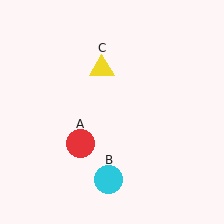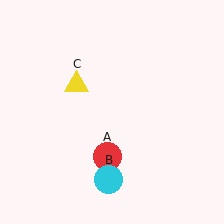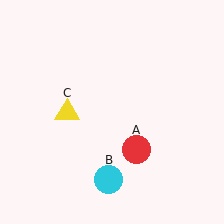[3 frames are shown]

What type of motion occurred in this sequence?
The red circle (object A), yellow triangle (object C) rotated counterclockwise around the center of the scene.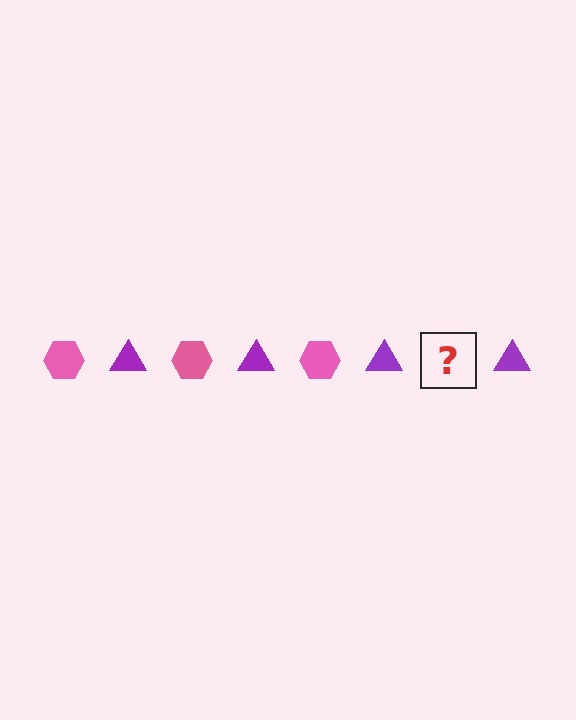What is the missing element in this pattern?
The missing element is a pink hexagon.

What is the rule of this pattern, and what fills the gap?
The rule is that the pattern alternates between pink hexagon and purple triangle. The gap should be filled with a pink hexagon.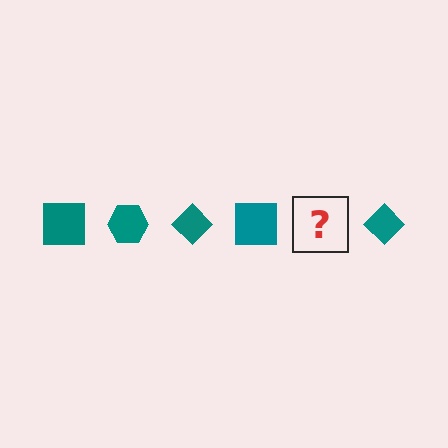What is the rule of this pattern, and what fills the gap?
The rule is that the pattern cycles through square, hexagon, diamond shapes in teal. The gap should be filled with a teal hexagon.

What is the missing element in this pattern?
The missing element is a teal hexagon.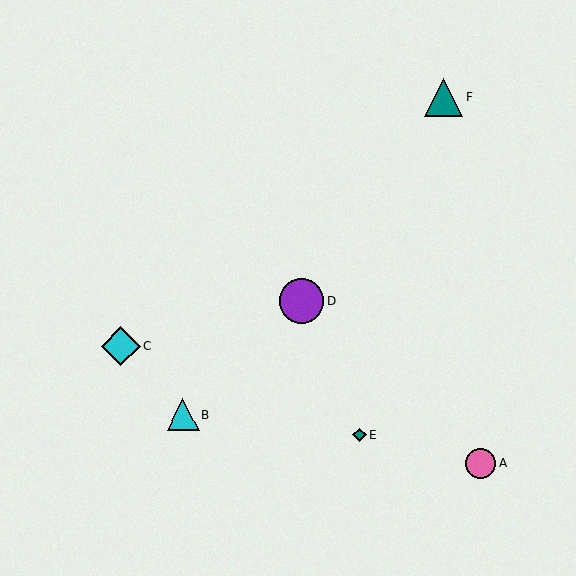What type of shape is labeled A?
Shape A is a pink circle.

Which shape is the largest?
The purple circle (labeled D) is the largest.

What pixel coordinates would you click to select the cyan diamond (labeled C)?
Click at (121, 346) to select the cyan diamond C.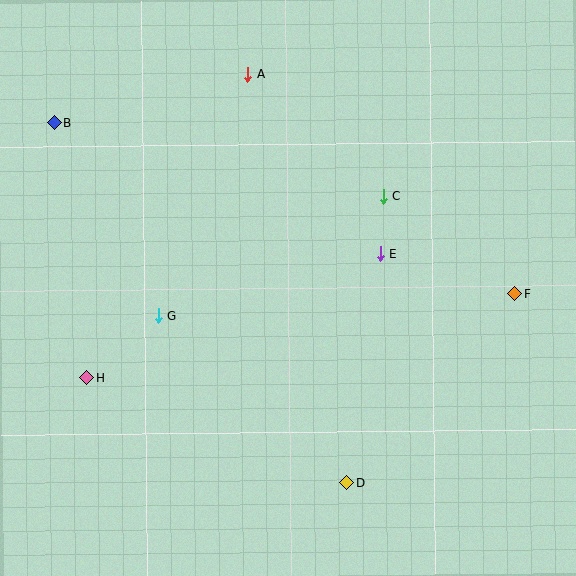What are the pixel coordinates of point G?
Point G is at (159, 316).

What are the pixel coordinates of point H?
Point H is at (87, 378).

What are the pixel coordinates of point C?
Point C is at (383, 196).